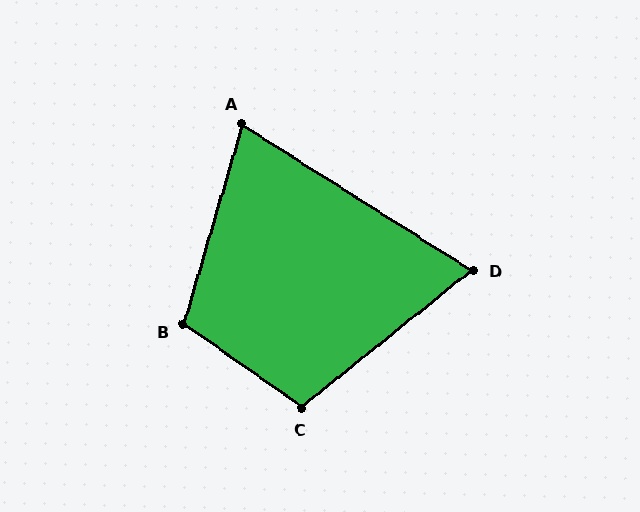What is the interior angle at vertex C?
Approximately 106 degrees (obtuse).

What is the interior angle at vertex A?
Approximately 74 degrees (acute).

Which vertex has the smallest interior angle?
D, at approximately 71 degrees.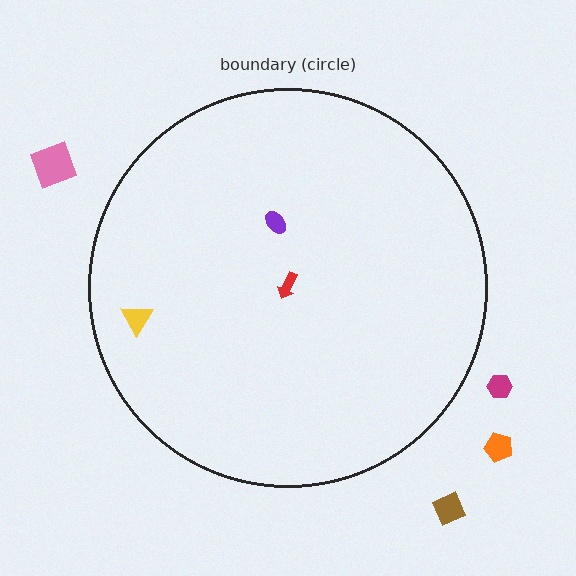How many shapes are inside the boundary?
3 inside, 4 outside.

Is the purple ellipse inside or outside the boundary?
Inside.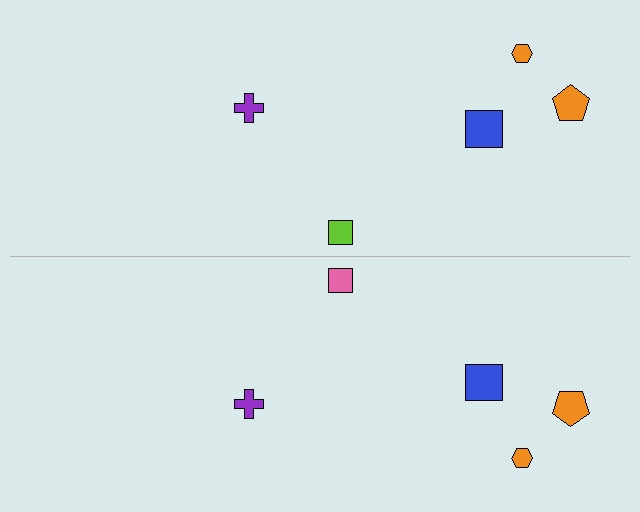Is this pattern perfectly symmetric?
No, the pattern is not perfectly symmetric. The pink square on the bottom side breaks the symmetry — its mirror counterpart is lime.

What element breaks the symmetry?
The pink square on the bottom side breaks the symmetry — its mirror counterpart is lime.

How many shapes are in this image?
There are 10 shapes in this image.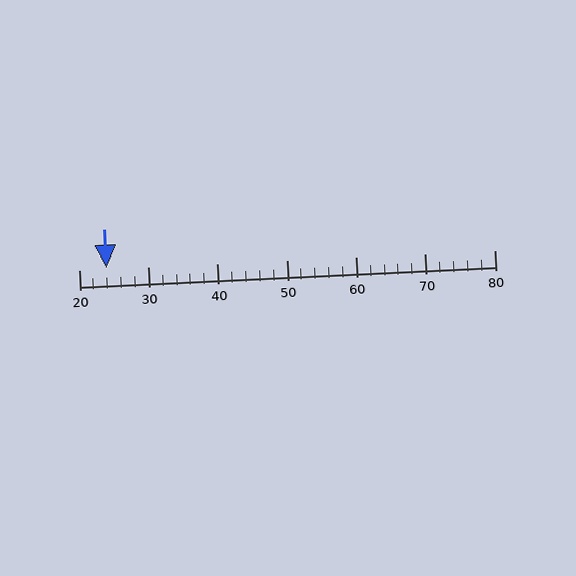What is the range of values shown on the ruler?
The ruler shows values from 20 to 80.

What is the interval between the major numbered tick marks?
The major tick marks are spaced 10 units apart.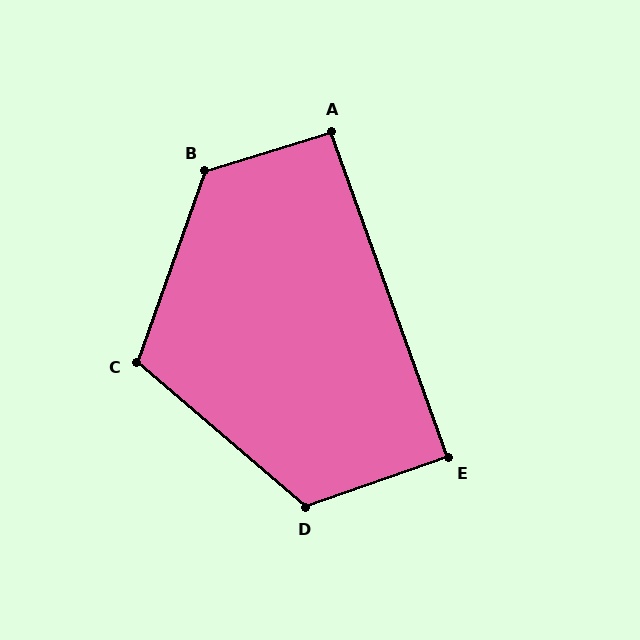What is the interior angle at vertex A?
Approximately 93 degrees (approximately right).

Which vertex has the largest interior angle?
B, at approximately 127 degrees.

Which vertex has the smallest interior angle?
E, at approximately 89 degrees.